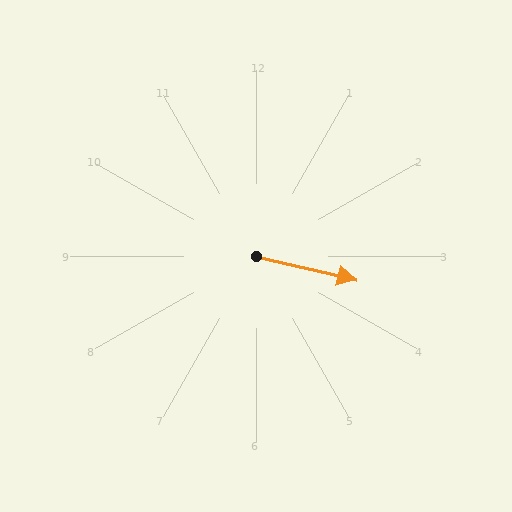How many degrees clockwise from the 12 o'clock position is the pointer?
Approximately 103 degrees.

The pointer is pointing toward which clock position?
Roughly 3 o'clock.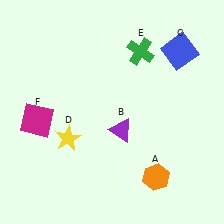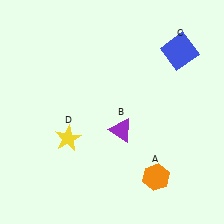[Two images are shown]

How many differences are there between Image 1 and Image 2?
There are 2 differences between the two images.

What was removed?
The magenta square (F), the green cross (E) were removed in Image 2.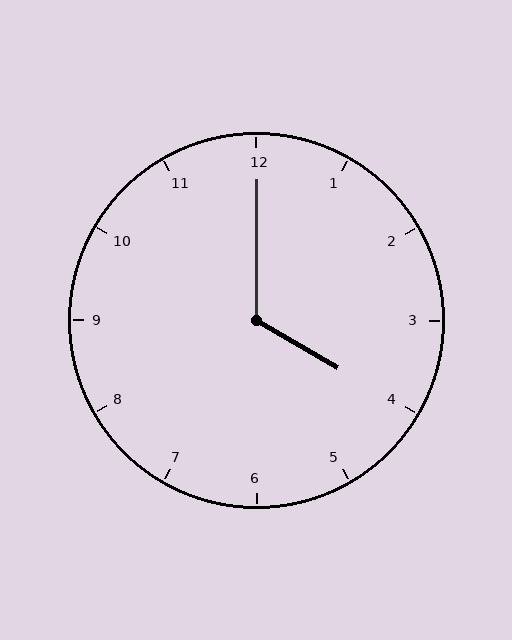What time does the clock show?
4:00.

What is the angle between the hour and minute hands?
Approximately 120 degrees.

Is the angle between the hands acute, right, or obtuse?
It is obtuse.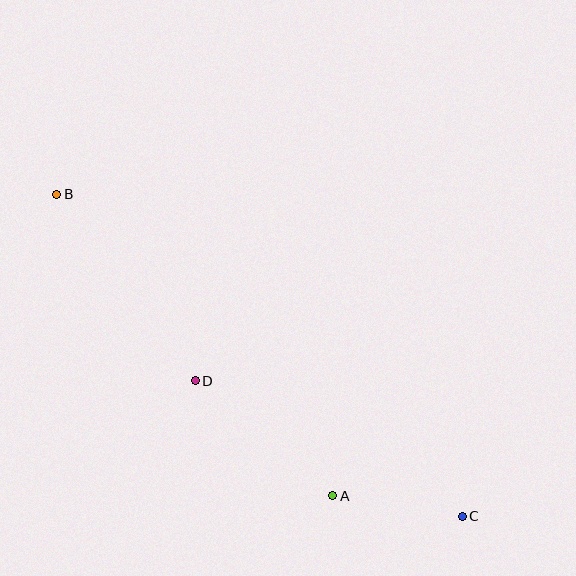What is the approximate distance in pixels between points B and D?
The distance between B and D is approximately 232 pixels.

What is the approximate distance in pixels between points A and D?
The distance between A and D is approximately 180 pixels.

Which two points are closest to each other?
Points A and C are closest to each other.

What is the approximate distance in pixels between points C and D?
The distance between C and D is approximately 300 pixels.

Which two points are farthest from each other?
Points B and C are farthest from each other.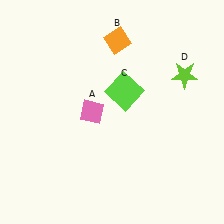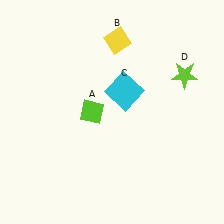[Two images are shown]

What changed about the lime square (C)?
In Image 1, C is lime. In Image 2, it changed to cyan.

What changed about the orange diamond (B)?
In Image 1, B is orange. In Image 2, it changed to yellow.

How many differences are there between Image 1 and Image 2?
There are 3 differences between the two images.